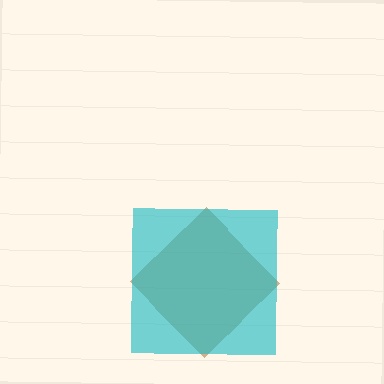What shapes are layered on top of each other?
The layered shapes are: a brown diamond, a cyan square.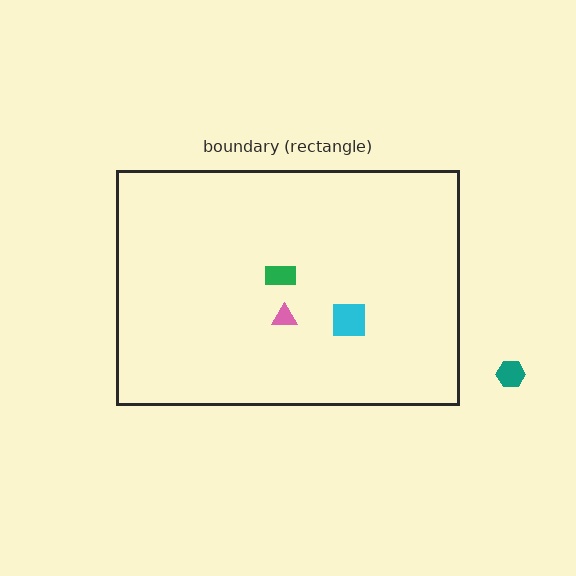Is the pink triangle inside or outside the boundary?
Inside.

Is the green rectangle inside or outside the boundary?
Inside.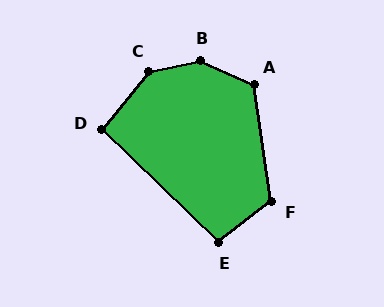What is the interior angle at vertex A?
Approximately 122 degrees (obtuse).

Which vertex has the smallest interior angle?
D, at approximately 96 degrees.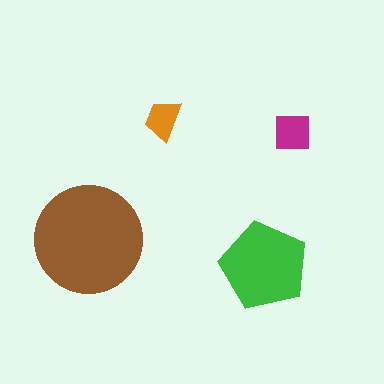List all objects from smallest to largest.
The orange trapezoid, the magenta square, the green pentagon, the brown circle.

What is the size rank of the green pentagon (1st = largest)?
2nd.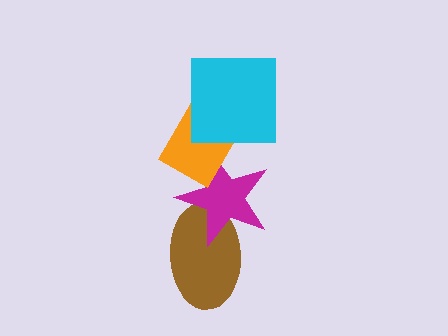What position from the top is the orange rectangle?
The orange rectangle is 2nd from the top.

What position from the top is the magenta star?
The magenta star is 3rd from the top.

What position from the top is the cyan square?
The cyan square is 1st from the top.